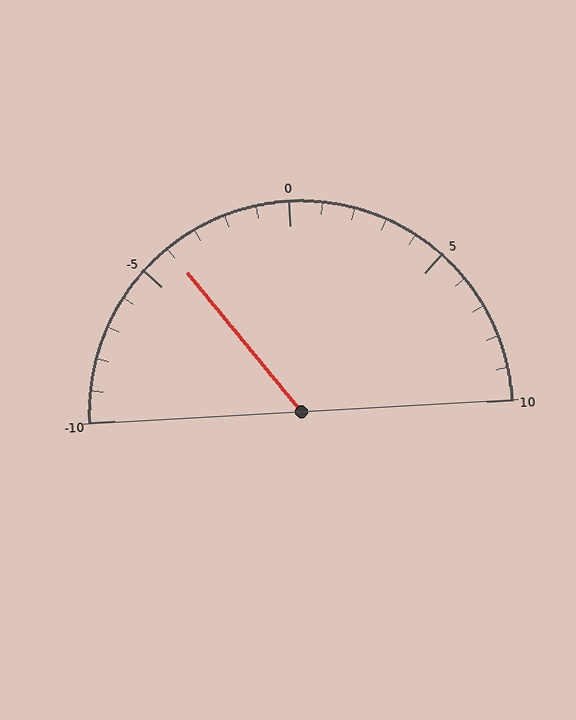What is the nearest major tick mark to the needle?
The nearest major tick mark is -5.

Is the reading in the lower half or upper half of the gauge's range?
The reading is in the lower half of the range (-10 to 10).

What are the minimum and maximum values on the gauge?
The gauge ranges from -10 to 10.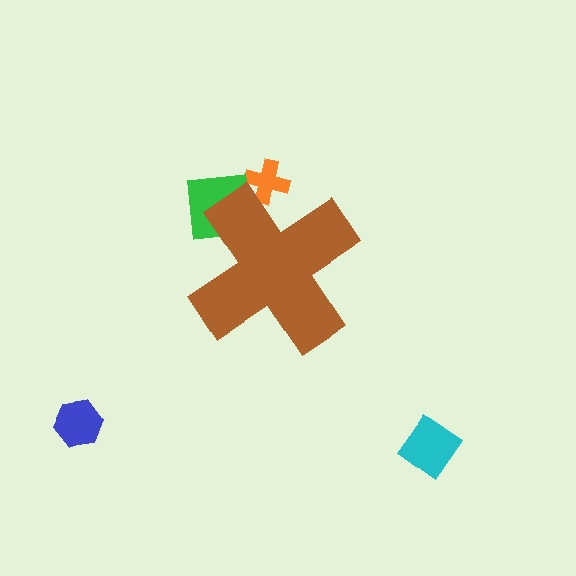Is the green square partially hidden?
Yes, the green square is partially hidden behind the brown cross.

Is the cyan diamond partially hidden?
No, the cyan diamond is fully visible.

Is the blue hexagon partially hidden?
No, the blue hexagon is fully visible.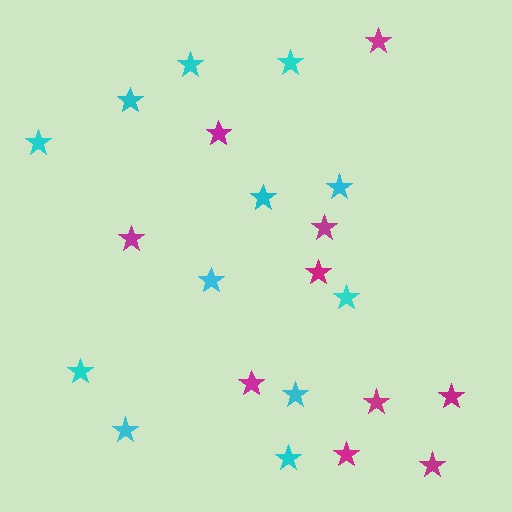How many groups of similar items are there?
There are 2 groups: one group of cyan stars (12) and one group of magenta stars (10).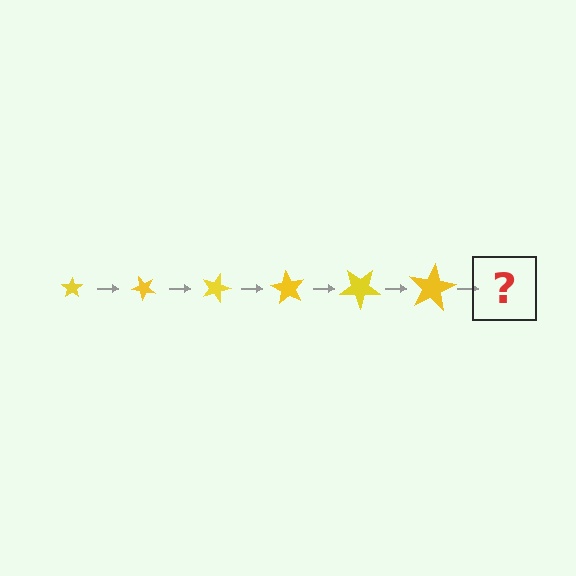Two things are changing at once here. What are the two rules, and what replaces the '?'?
The two rules are that the star grows larger each step and it rotates 45 degrees each step. The '?' should be a star, larger than the previous one and rotated 270 degrees from the start.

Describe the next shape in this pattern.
It should be a star, larger than the previous one and rotated 270 degrees from the start.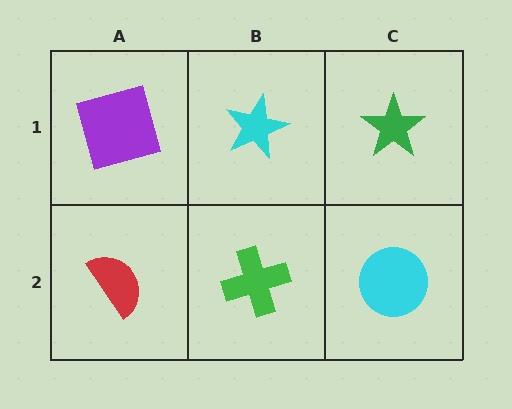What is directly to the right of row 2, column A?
A green cross.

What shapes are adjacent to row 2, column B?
A cyan star (row 1, column B), a red semicircle (row 2, column A), a cyan circle (row 2, column C).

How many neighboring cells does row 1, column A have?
2.